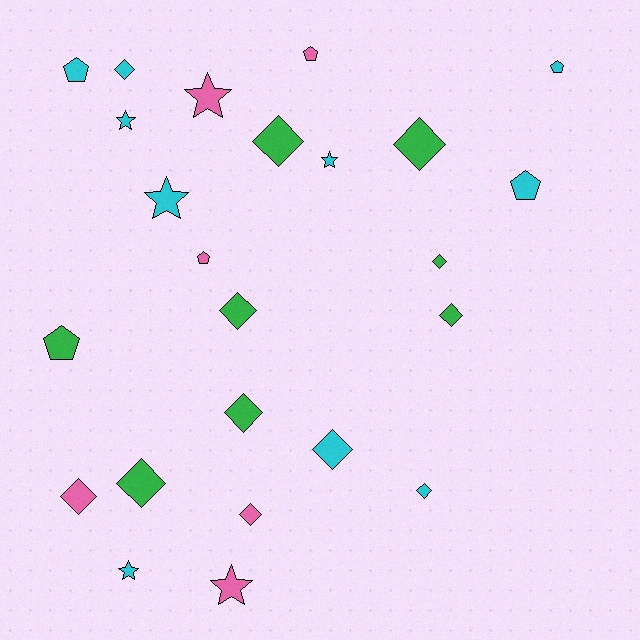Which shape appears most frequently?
Diamond, with 12 objects.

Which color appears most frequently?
Cyan, with 10 objects.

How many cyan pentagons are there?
There are 3 cyan pentagons.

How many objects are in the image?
There are 24 objects.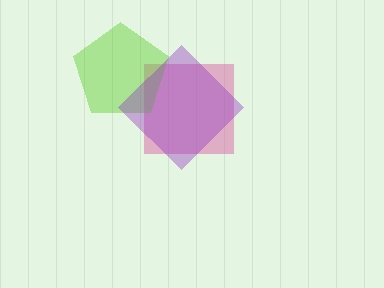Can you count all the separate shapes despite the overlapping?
Yes, there are 3 separate shapes.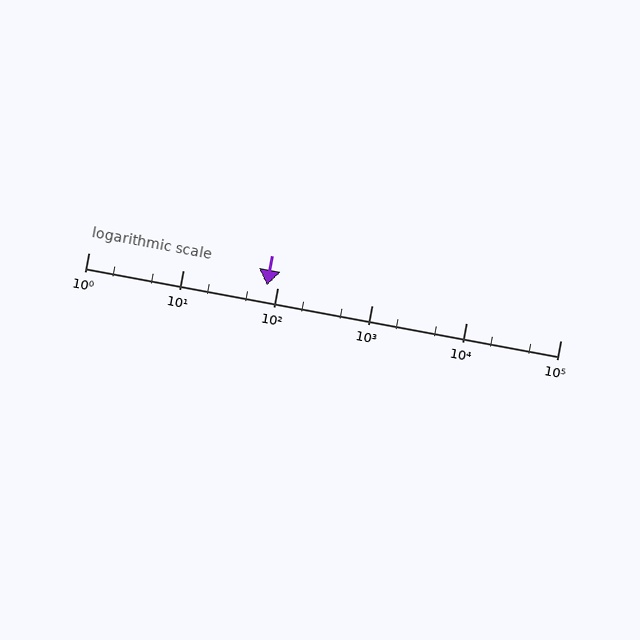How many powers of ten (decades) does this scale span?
The scale spans 5 decades, from 1 to 100000.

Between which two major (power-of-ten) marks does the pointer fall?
The pointer is between 10 and 100.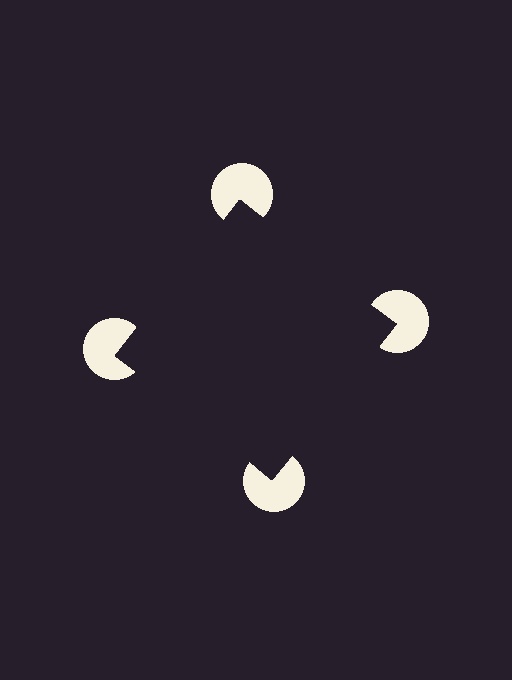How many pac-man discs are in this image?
There are 4 — one at each vertex of the illusory square.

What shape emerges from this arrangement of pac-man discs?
An illusory square — its edges are inferred from the aligned wedge cuts in the pac-man discs, not physically drawn.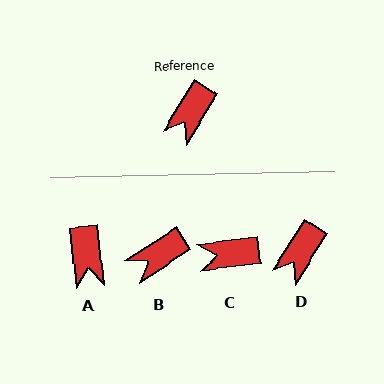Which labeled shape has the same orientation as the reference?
D.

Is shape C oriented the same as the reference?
No, it is off by about 51 degrees.